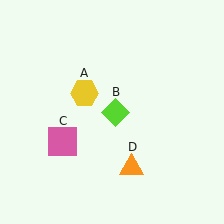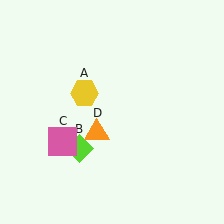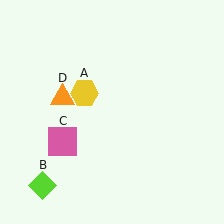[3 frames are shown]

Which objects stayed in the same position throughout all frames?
Yellow hexagon (object A) and pink square (object C) remained stationary.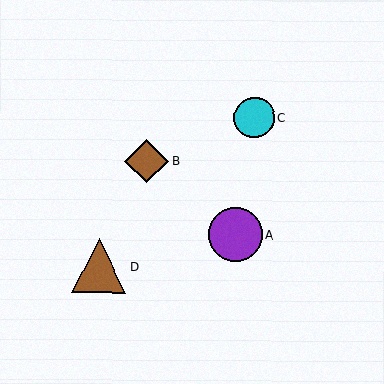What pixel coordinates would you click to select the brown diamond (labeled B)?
Click at (147, 161) to select the brown diamond B.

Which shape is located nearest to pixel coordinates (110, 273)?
The brown triangle (labeled D) at (99, 266) is nearest to that location.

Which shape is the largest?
The brown triangle (labeled D) is the largest.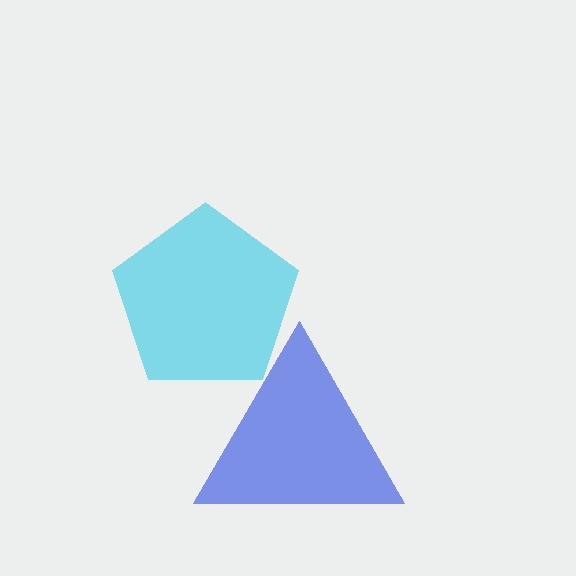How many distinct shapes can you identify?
There are 2 distinct shapes: a cyan pentagon, a blue triangle.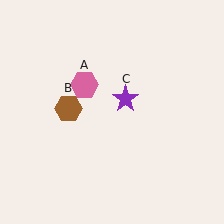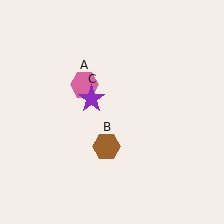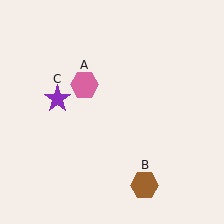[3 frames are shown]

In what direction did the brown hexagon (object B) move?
The brown hexagon (object B) moved down and to the right.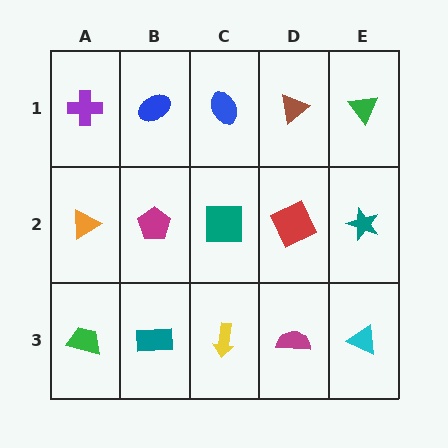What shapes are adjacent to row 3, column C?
A teal square (row 2, column C), a teal rectangle (row 3, column B), a magenta semicircle (row 3, column D).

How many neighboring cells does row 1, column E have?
2.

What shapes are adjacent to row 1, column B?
A magenta pentagon (row 2, column B), a purple cross (row 1, column A), a blue ellipse (row 1, column C).